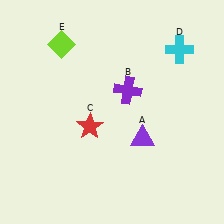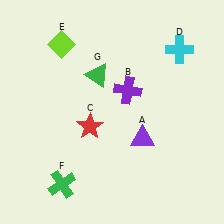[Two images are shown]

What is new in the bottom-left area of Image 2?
A green cross (F) was added in the bottom-left area of Image 2.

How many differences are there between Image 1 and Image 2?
There are 2 differences between the two images.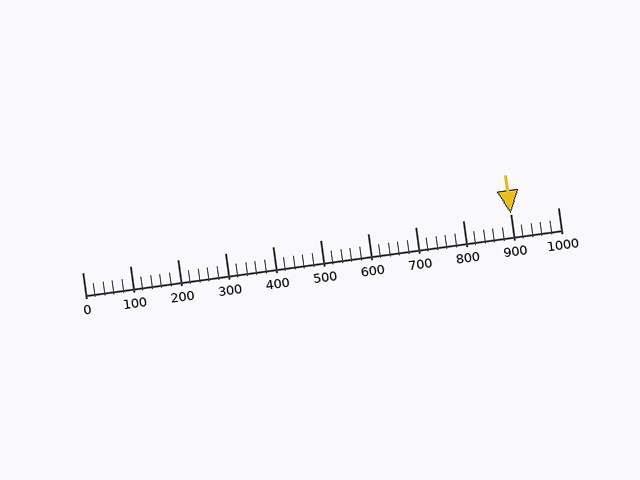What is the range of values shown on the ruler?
The ruler shows values from 0 to 1000.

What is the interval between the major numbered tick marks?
The major tick marks are spaced 100 units apart.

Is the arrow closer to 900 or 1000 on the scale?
The arrow is closer to 900.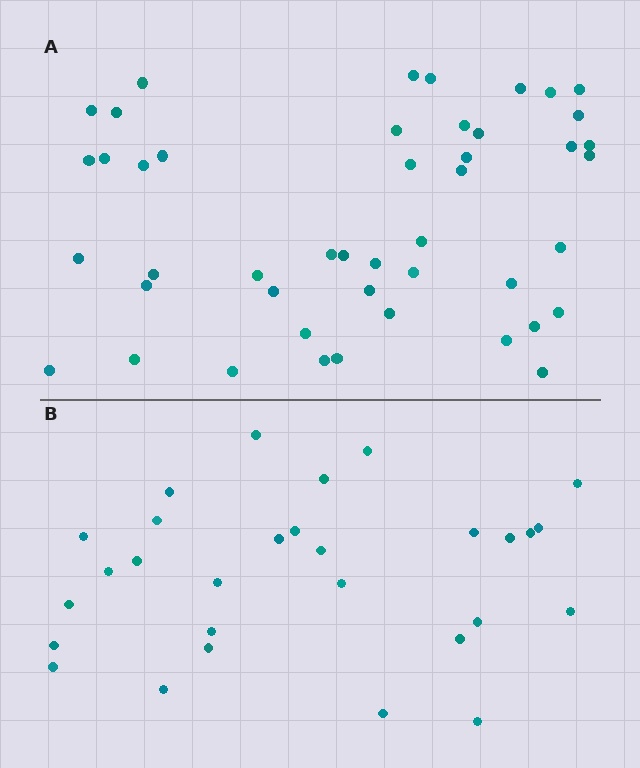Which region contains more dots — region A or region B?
Region A (the top region) has more dots.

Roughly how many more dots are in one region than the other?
Region A has approximately 15 more dots than region B.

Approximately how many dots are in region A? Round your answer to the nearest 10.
About 50 dots. (The exact count is 46, which rounds to 50.)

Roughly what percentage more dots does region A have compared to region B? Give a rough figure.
About 60% more.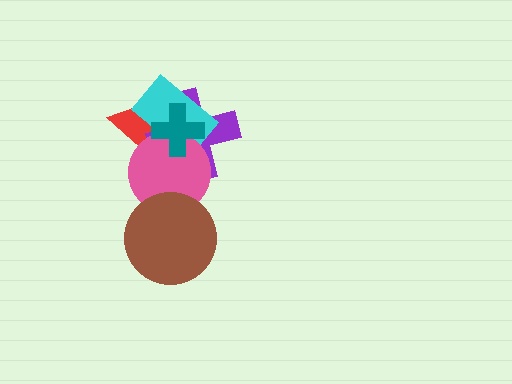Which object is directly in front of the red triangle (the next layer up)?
The purple cross is directly in front of the red triangle.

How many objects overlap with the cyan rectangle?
4 objects overlap with the cyan rectangle.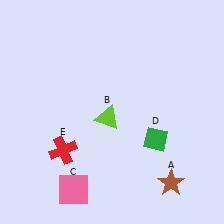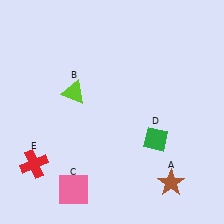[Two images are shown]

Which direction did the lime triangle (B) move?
The lime triangle (B) moved left.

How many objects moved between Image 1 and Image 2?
2 objects moved between the two images.